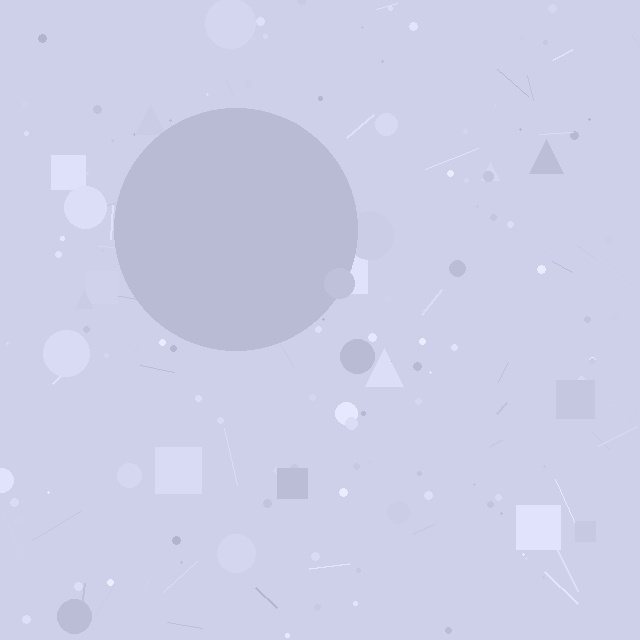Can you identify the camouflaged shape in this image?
The camouflaged shape is a circle.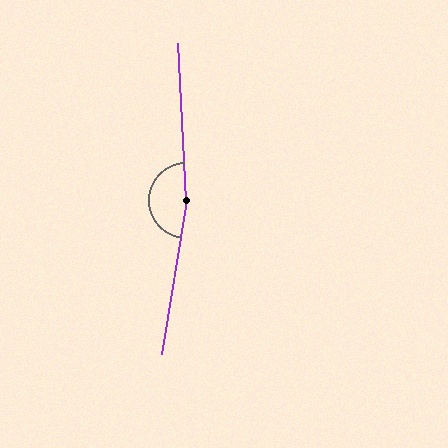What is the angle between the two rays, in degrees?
Approximately 168 degrees.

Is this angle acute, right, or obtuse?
It is obtuse.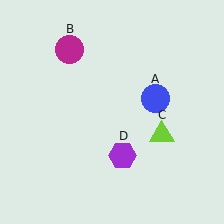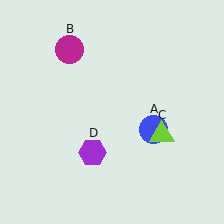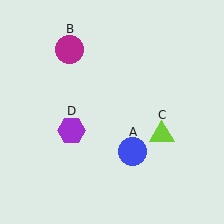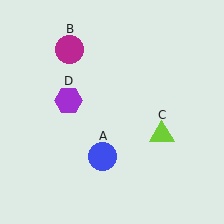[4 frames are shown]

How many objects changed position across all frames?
2 objects changed position: blue circle (object A), purple hexagon (object D).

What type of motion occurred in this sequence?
The blue circle (object A), purple hexagon (object D) rotated clockwise around the center of the scene.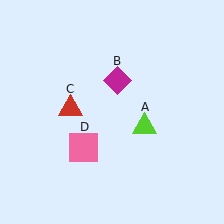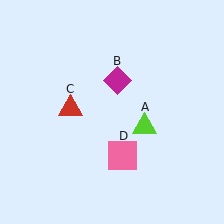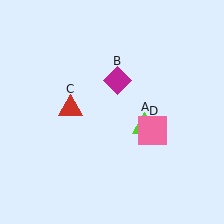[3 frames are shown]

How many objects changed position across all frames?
1 object changed position: pink square (object D).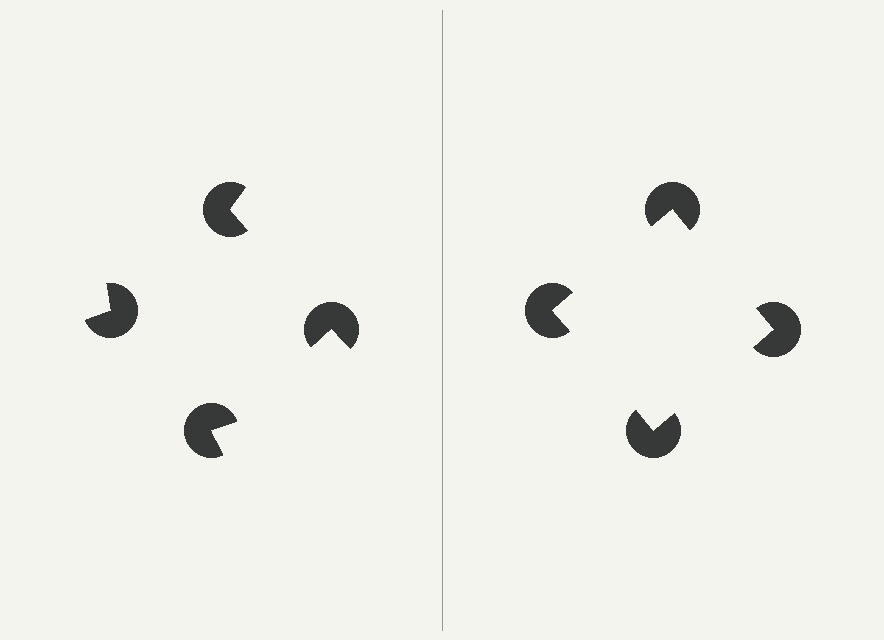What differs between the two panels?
The pac-man discs are positioned identically on both sides; only the wedge orientations differ. On the right they align to a square; on the left they are misaligned.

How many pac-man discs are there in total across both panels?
8 — 4 on each side.